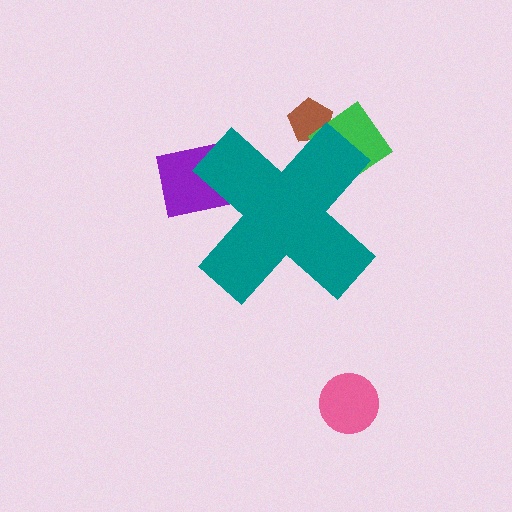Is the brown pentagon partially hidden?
Yes, the brown pentagon is partially hidden behind the teal cross.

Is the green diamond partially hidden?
Yes, the green diamond is partially hidden behind the teal cross.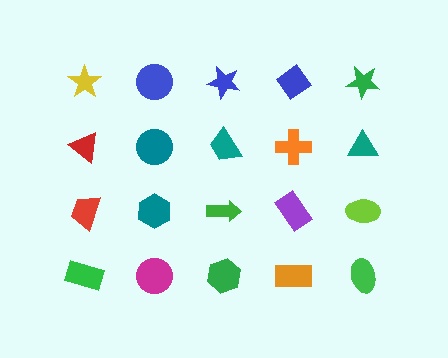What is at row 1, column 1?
A yellow star.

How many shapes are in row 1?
5 shapes.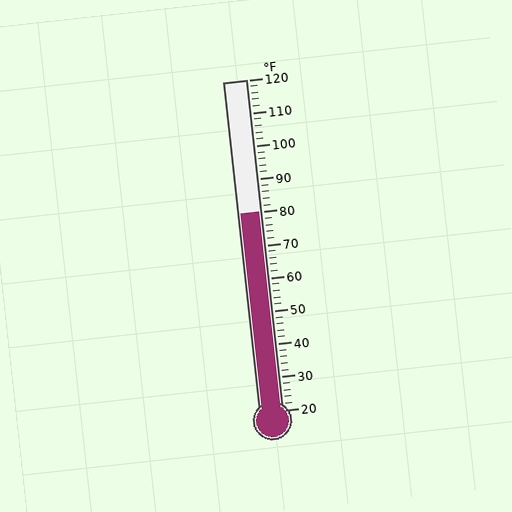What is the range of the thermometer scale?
The thermometer scale ranges from 20°F to 120°F.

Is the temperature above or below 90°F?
The temperature is below 90°F.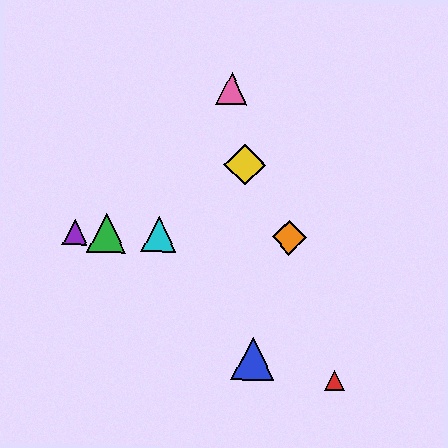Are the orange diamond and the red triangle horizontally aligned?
No, the orange diamond is at y≈237 and the red triangle is at y≈380.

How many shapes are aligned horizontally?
4 shapes (the green triangle, the purple triangle, the orange diamond, the cyan triangle) are aligned horizontally.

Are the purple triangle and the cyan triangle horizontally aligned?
Yes, both are at y≈232.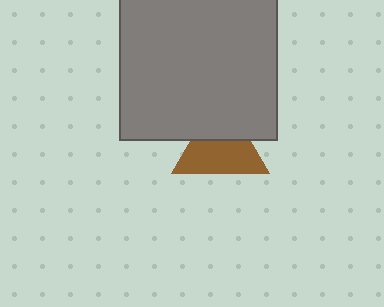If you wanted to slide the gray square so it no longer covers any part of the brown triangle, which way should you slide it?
Slide it up — that is the most direct way to separate the two shapes.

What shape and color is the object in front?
The object in front is a gray square.